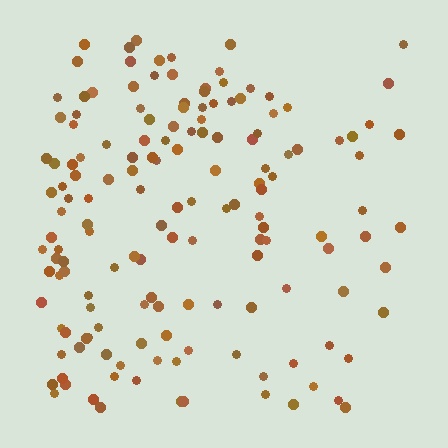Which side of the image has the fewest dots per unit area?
The right.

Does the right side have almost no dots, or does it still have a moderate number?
Still a moderate number, just noticeably fewer than the left.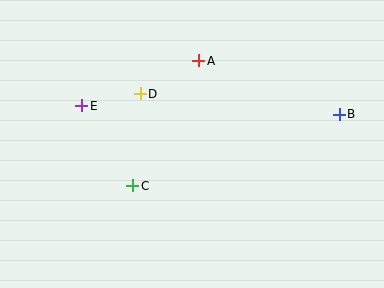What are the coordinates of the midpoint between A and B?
The midpoint between A and B is at (269, 87).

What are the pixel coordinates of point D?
Point D is at (140, 94).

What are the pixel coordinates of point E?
Point E is at (81, 106).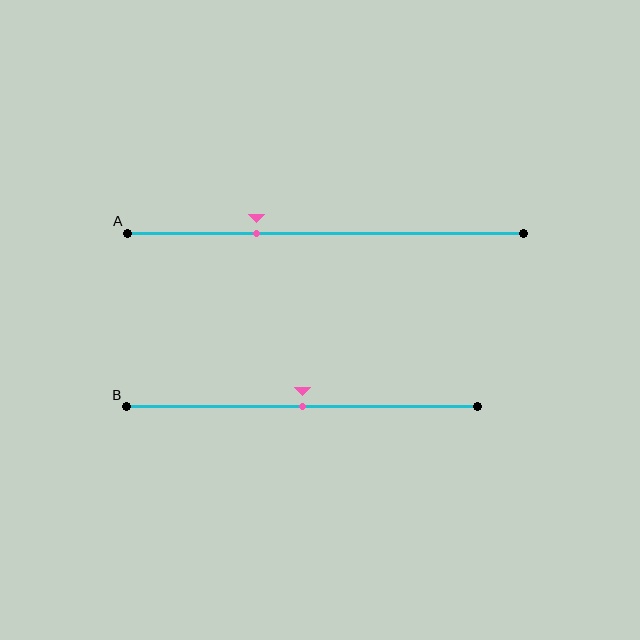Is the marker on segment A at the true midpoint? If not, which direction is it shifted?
No, the marker on segment A is shifted to the left by about 18% of the segment length.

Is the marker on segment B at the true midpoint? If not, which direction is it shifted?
Yes, the marker on segment B is at the true midpoint.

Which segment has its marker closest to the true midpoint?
Segment B has its marker closest to the true midpoint.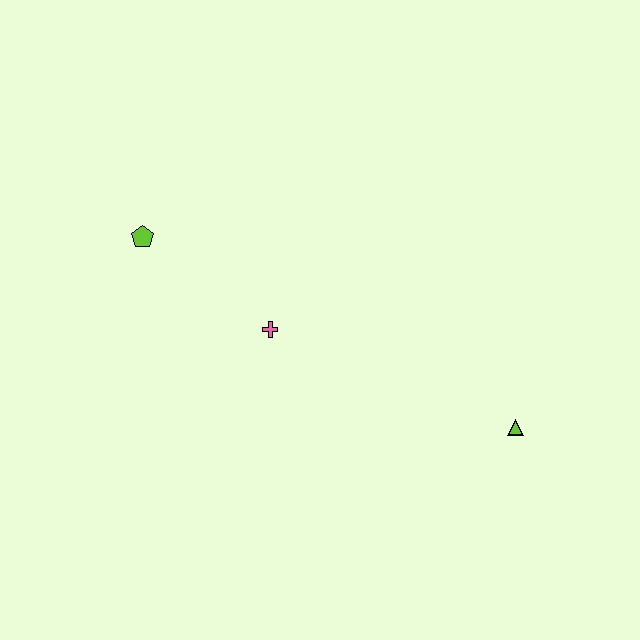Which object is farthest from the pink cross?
The lime triangle is farthest from the pink cross.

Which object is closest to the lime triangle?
The pink cross is closest to the lime triangle.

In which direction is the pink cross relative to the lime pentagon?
The pink cross is to the right of the lime pentagon.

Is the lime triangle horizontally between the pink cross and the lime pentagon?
No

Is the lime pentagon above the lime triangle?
Yes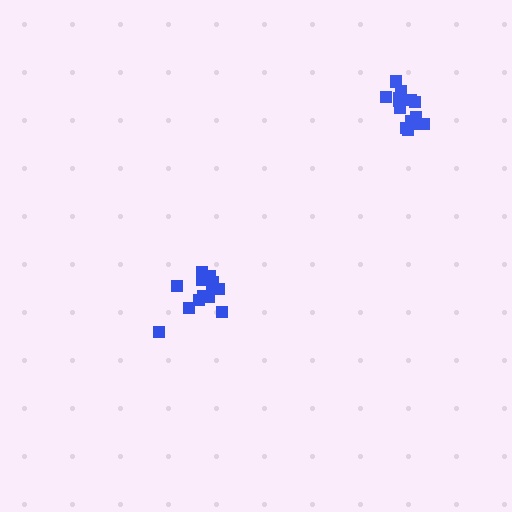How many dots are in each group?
Group 1: 13 dots, Group 2: 14 dots (27 total).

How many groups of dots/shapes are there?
There are 2 groups.